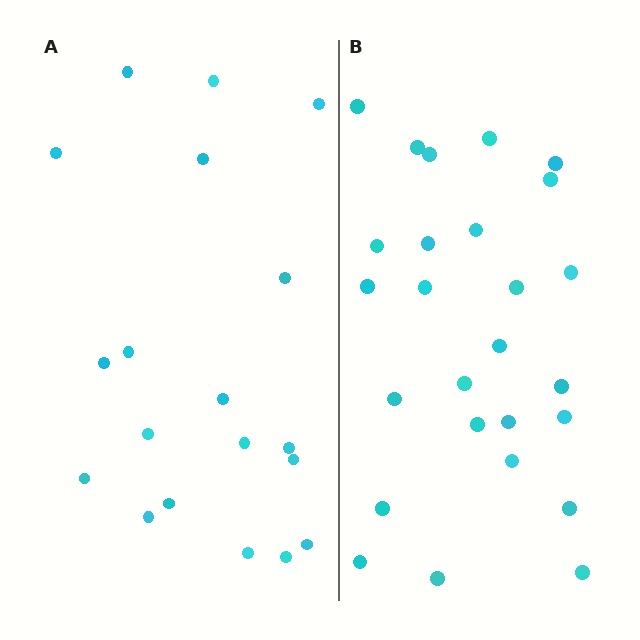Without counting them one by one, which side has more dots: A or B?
Region B (the right region) has more dots.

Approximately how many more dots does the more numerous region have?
Region B has roughly 8 or so more dots than region A.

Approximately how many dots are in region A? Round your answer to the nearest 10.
About 20 dots. (The exact count is 19, which rounds to 20.)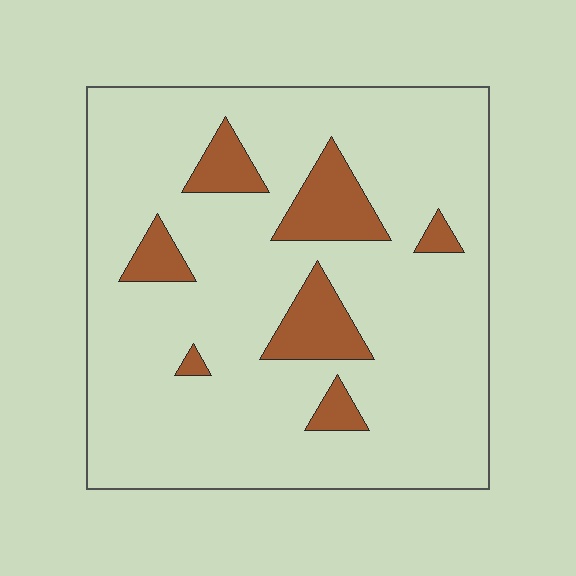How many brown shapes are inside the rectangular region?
7.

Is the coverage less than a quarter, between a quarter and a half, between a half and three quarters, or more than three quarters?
Less than a quarter.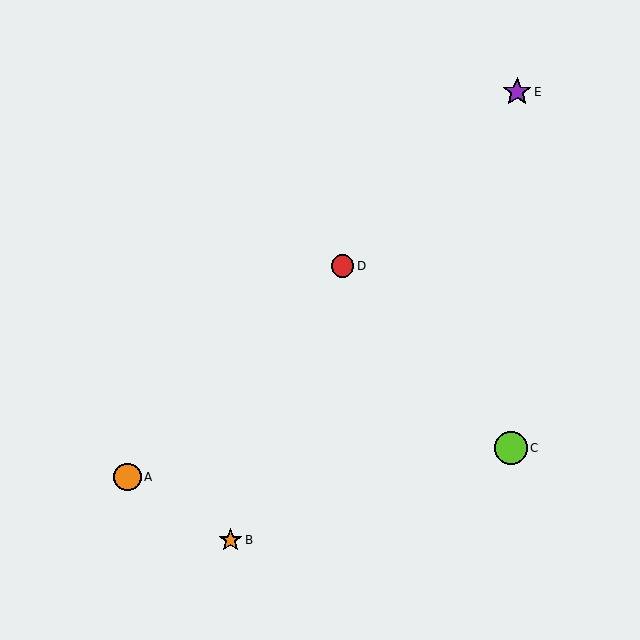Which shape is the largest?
The lime circle (labeled C) is the largest.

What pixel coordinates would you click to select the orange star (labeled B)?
Click at (231, 540) to select the orange star B.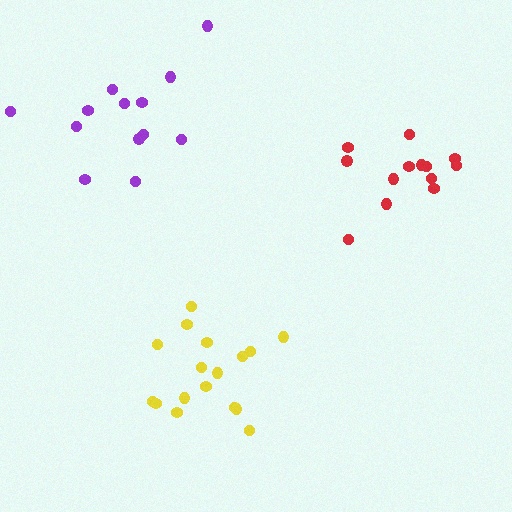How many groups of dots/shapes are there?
There are 3 groups.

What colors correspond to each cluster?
The clusters are colored: purple, red, yellow.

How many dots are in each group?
Group 1: 13 dots, Group 2: 14 dots, Group 3: 17 dots (44 total).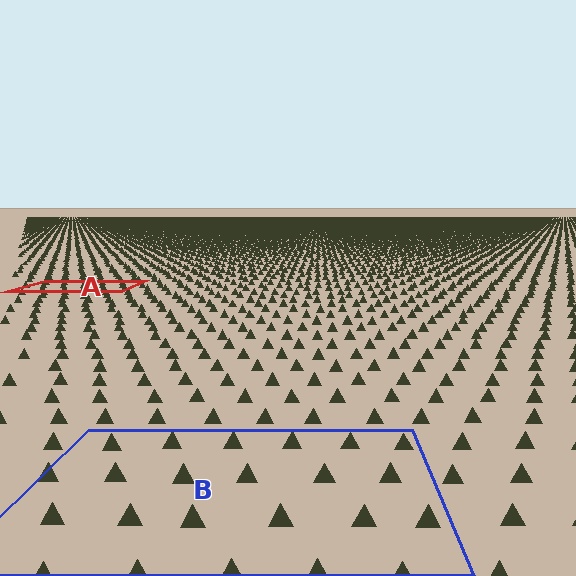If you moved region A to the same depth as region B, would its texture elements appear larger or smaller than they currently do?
They would appear larger. At a closer depth, the same texture elements are projected at a bigger on-screen size.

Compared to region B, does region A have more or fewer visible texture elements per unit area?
Region A has more texture elements per unit area — they are packed more densely because it is farther away.